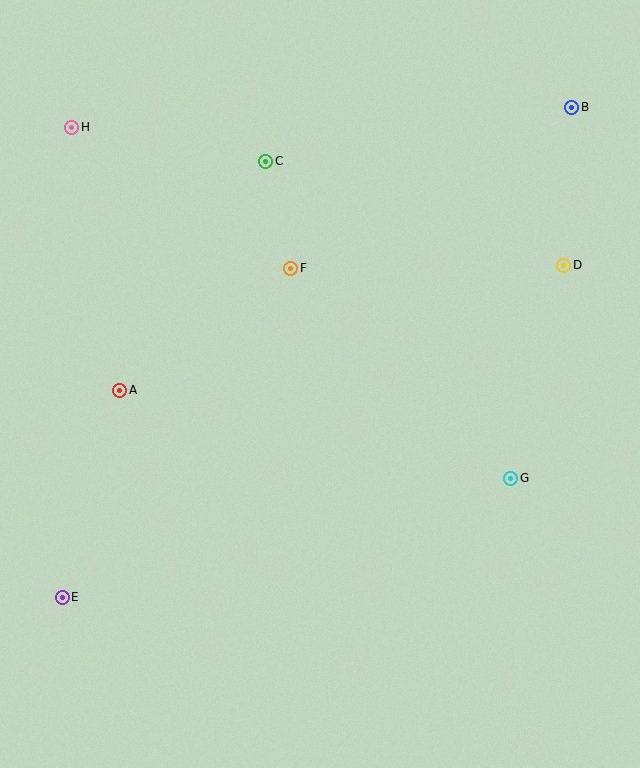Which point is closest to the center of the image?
Point F at (291, 268) is closest to the center.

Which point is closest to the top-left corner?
Point H is closest to the top-left corner.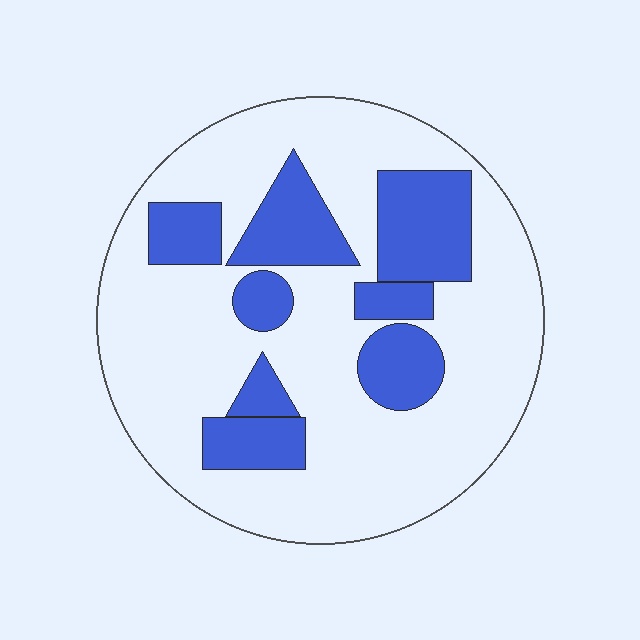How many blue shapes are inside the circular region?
8.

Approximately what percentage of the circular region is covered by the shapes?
Approximately 30%.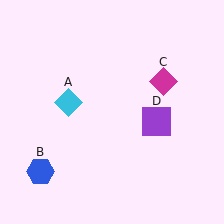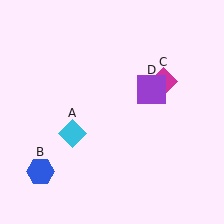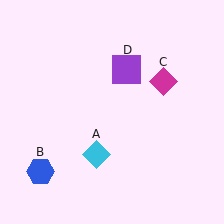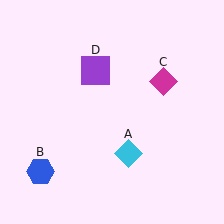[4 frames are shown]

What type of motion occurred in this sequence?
The cyan diamond (object A), purple square (object D) rotated counterclockwise around the center of the scene.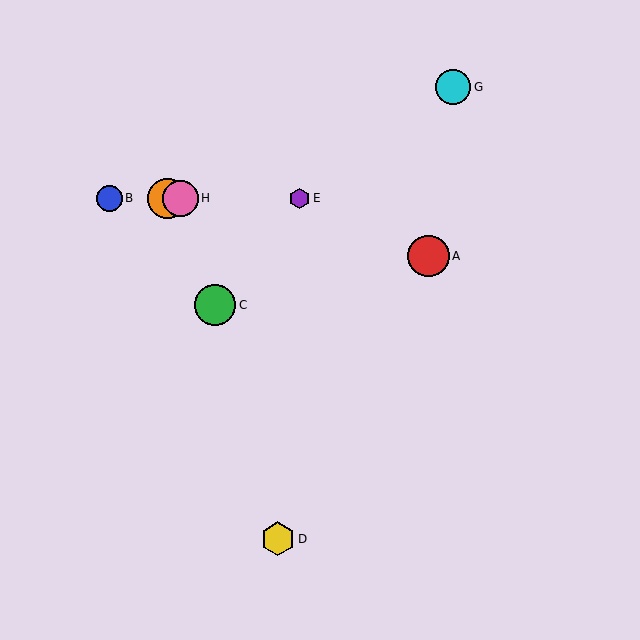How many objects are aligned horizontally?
4 objects (B, E, F, H) are aligned horizontally.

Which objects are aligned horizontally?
Objects B, E, F, H are aligned horizontally.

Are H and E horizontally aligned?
Yes, both are at y≈198.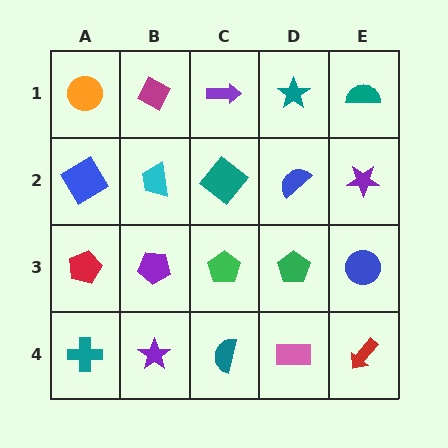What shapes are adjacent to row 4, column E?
A blue circle (row 3, column E), a pink rectangle (row 4, column D).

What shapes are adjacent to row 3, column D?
A blue semicircle (row 2, column D), a pink rectangle (row 4, column D), a green pentagon (row 3, column C), a blue circle (row 3, column E).